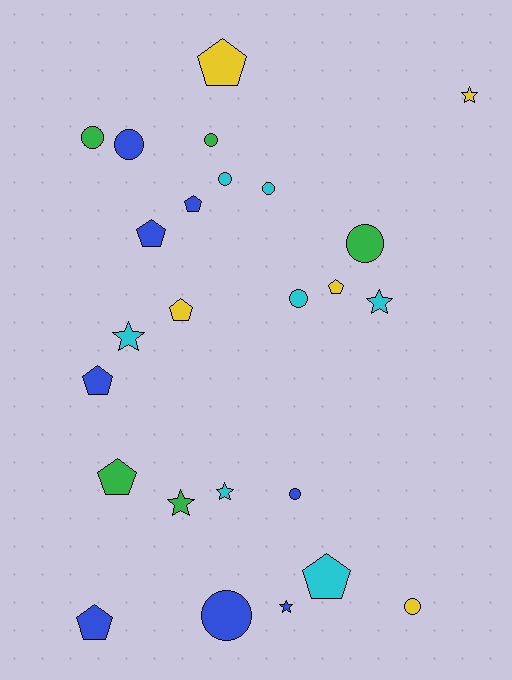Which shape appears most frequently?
Circle, with 10 objects.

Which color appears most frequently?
Blue, with 8 objects.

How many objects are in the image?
There are 25 objects.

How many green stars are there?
There is 1 green star.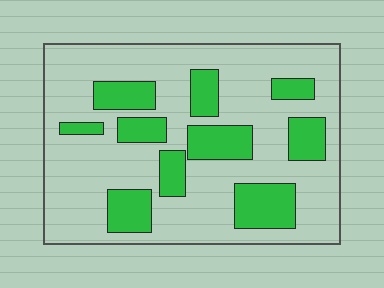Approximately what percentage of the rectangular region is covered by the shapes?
Approximately 25%.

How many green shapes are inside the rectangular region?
10.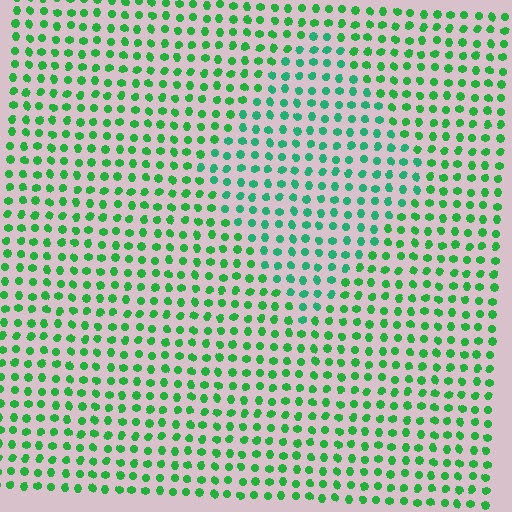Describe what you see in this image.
The image is filled with small green elements in a uniform arrangement. A diamond-shaped region is visible where the elements are tinted to a slightly different hue, forming a subtle color boundary.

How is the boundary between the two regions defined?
The boundary is defined purely by a slight shift in hue (about 25 degrees). Spacing, size, and orientation are identical on both sides.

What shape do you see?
I see a diamond.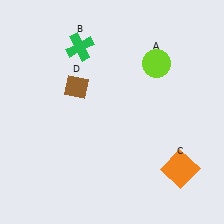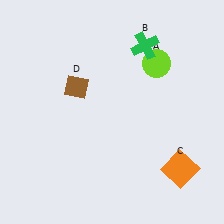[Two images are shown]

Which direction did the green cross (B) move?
The green cross (B) moved right.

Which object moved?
The green cross (B) moved right.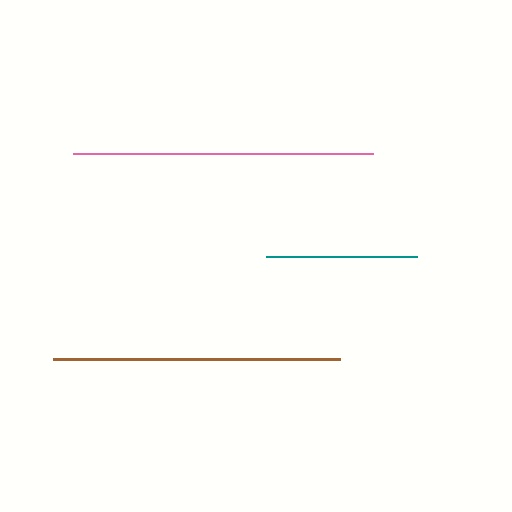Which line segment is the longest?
The pink line is the longest at approximately 300 pixels.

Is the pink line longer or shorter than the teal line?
The pink line is longer than the teal line.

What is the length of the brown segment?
The brown segment is approximately 287 pixels long.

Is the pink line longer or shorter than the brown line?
The pink line is longer than the brown line.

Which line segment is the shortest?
The teal line is the shortest at approximately 151 pixels.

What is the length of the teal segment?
The teal segment is approximately 151 pixels long.